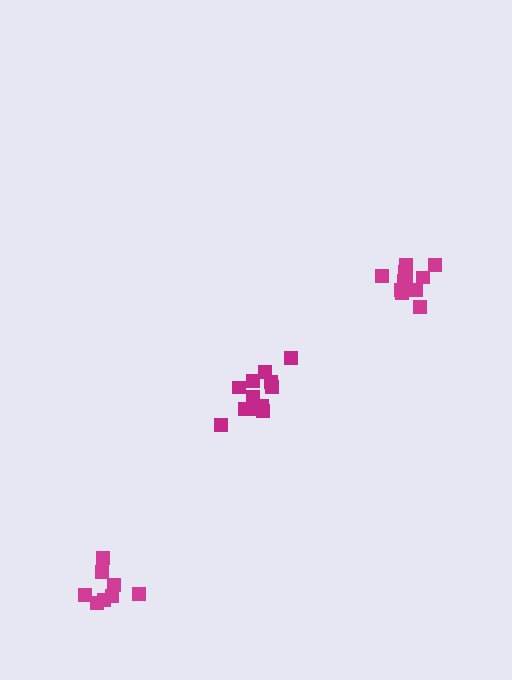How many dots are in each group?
Group 1: 8 dots, Group 2: 12 dots, Group 3: 12 dots (32 total).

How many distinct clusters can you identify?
There are 3 distinct clusters.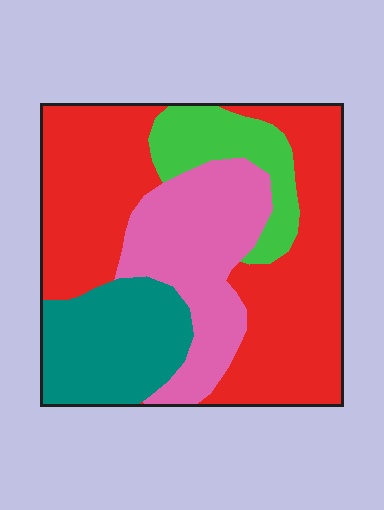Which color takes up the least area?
Green, at roughly 10%.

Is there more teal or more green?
Teal.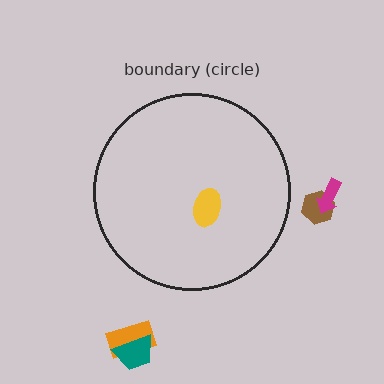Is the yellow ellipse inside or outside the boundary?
Inside.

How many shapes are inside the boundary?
1 inside, 4 outside.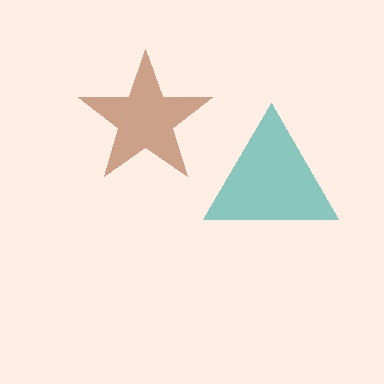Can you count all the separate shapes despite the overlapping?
Yes, there are 2 separate shapes.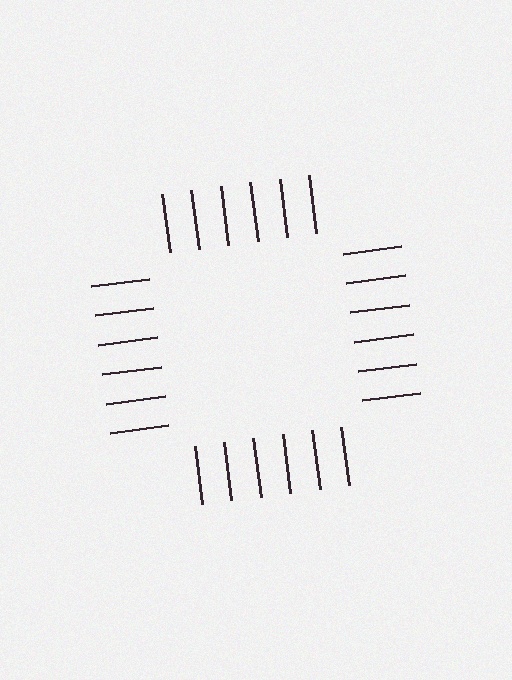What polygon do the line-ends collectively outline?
An illusory square — the line segments terminate on its edges but no continuous stroke is drawn.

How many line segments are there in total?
24 — 6 along each of the 4 edges.